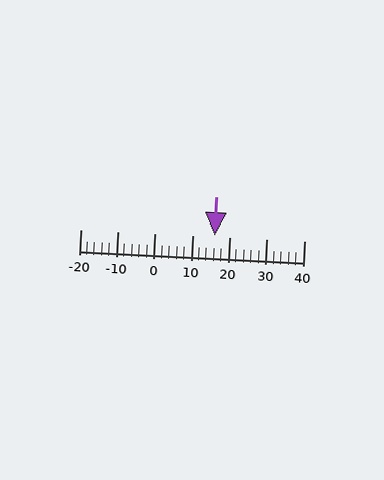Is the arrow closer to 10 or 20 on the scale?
The arrow is closer to 20.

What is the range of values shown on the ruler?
The ruler shows values from -20 to 40.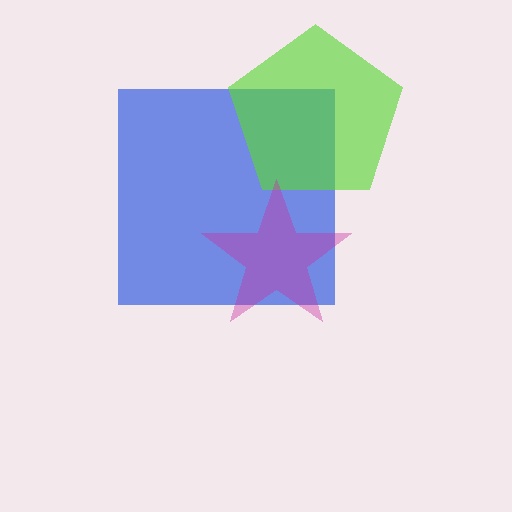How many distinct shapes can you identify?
There are 3 distinct shapes: a blue square, a lime pentagon, a magenta star.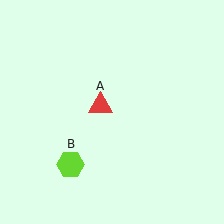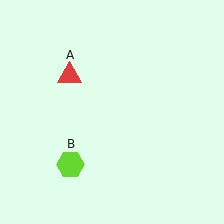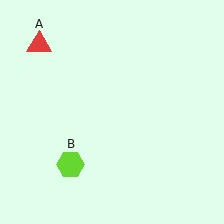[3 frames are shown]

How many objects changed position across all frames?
1 object changed position: red triangle (object A).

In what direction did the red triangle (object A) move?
The red triangle (object A) moved up and to the left.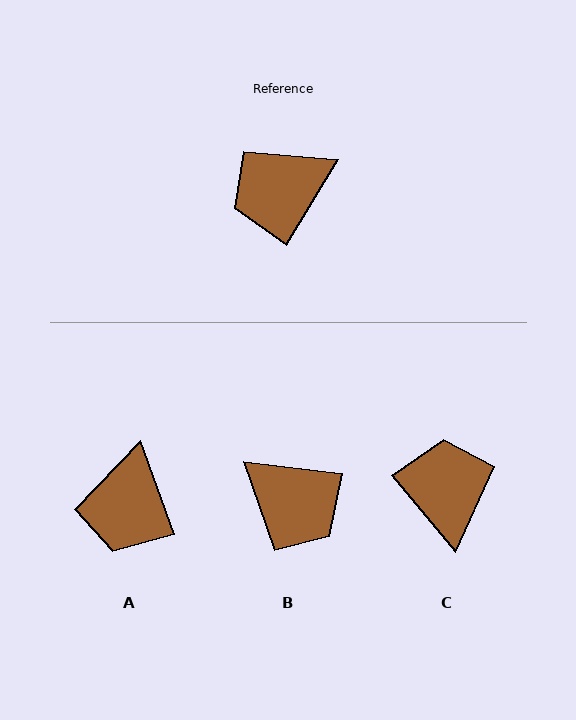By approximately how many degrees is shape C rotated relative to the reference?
Approximately 110 degrees clockwise.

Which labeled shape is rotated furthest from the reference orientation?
B, about 114 degrees away.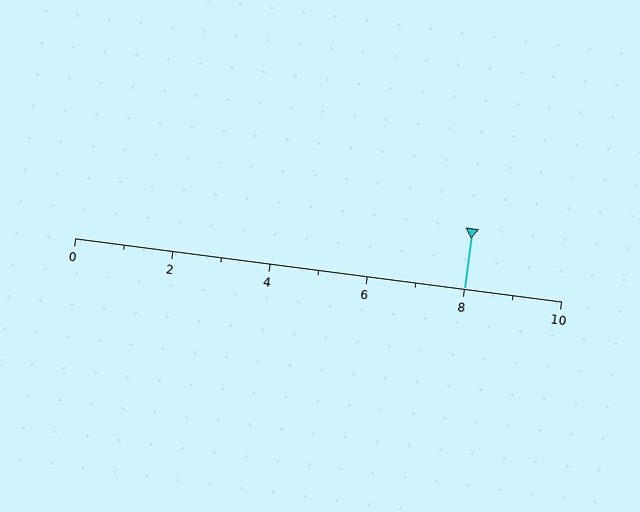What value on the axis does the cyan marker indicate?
The marker indicates approximately 8.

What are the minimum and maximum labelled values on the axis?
The axis runs from 0 to 10.